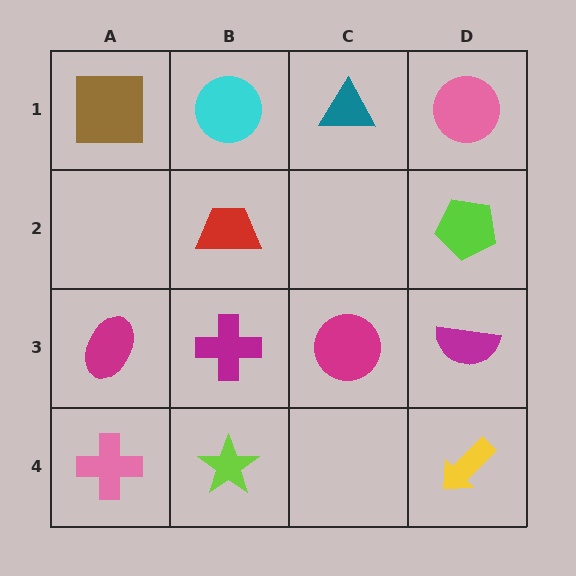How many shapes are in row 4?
3 shapes.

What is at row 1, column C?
A teal triangle.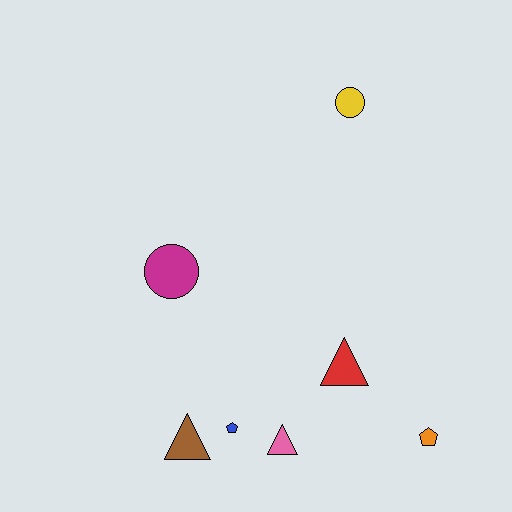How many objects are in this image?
There are 7 objects.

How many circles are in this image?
There are 2 circles.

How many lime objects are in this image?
There are no lime objects.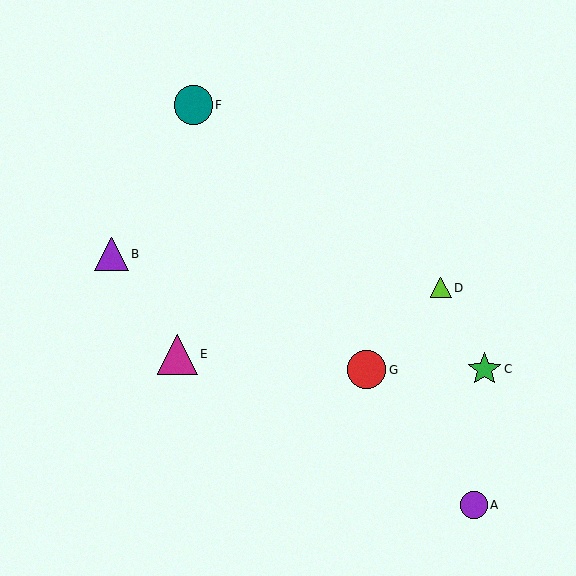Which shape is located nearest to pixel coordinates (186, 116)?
The teal circle (labeled F) at (193, 105) is nearest to that location.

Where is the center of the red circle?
The center of the red circle is at (367, 370).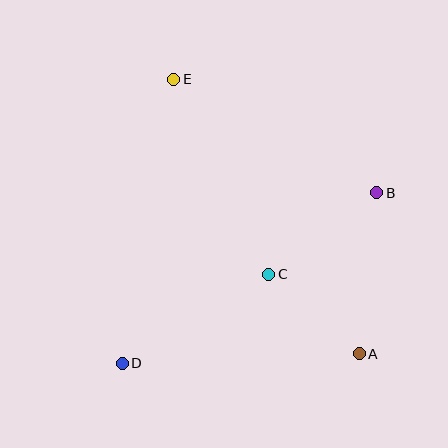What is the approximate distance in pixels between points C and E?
The distance between C and E is approximately 217 pixels.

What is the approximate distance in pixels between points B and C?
The distance between B and C is approximately 135 pixels.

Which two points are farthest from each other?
Points A and E are farthest from each other.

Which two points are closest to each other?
Points A and C are closest to each other.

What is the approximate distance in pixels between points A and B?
The distance between A and B is approximately 162 pixels.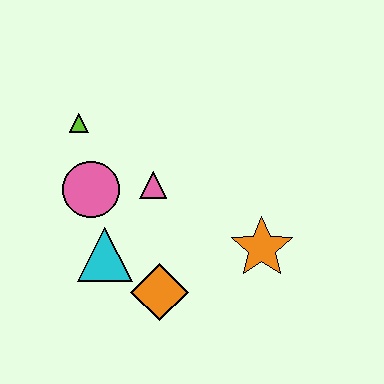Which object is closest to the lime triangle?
The pink circle is closest to the lime triangle.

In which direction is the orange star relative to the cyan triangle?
The orange star is to the right of the cyan triangle.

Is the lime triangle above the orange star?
Yes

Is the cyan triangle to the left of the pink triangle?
Yes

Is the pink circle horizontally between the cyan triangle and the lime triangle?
Yes